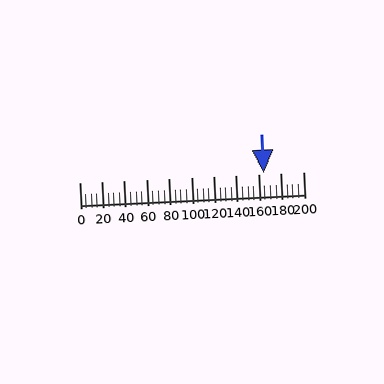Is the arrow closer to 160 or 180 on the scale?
The arrow is closer to 160.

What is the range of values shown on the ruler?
The ruler shows values from 0 to 200.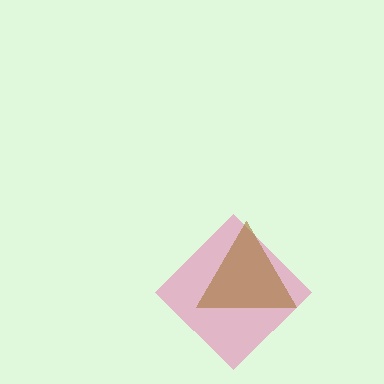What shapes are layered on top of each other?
The layered shapes are: a pink diamond, a brown triangle.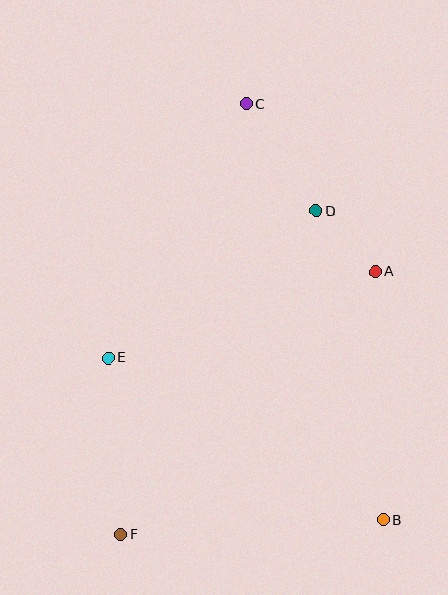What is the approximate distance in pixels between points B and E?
The distance between B and E is approximately 319 pixels.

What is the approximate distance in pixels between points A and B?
The distance between A and B is approximately 248 pixels.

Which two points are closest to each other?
Points A and D are closest to each other.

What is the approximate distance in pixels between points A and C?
The distance between A and C is approximately 212 pixels.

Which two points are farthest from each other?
Points C and F are farthest from each other.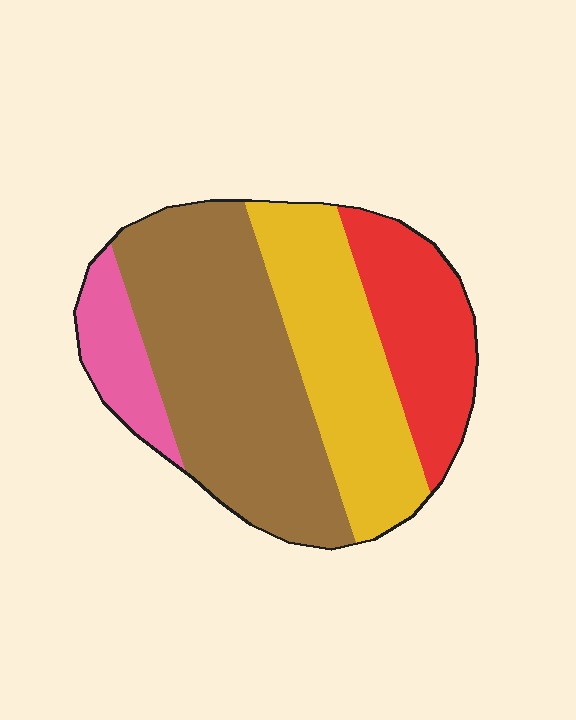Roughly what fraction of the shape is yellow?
Yellow covers 27% of the shape.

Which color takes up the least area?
Pink, at roughly 10%.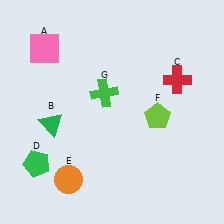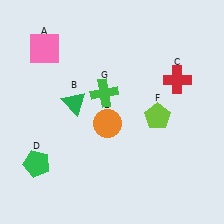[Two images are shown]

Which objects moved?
The objects that moved are: the green triangle (B), the orange circle (E).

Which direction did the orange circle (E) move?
The orange circle (E) moved up.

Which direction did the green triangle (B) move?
The green triangle (B) moved right.